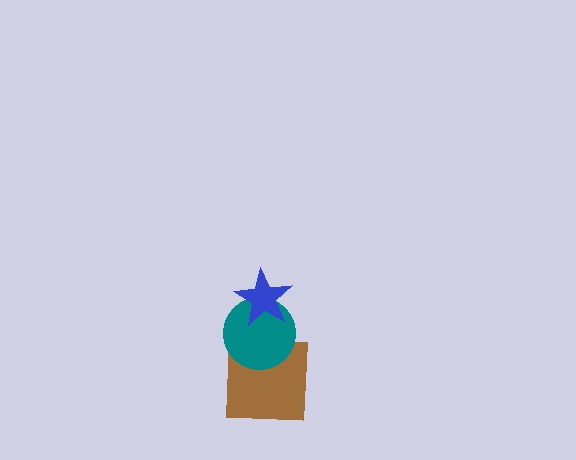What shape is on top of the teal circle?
The blue star is on top of the teal circle.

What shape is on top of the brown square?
The teal circle is on top of the brown square.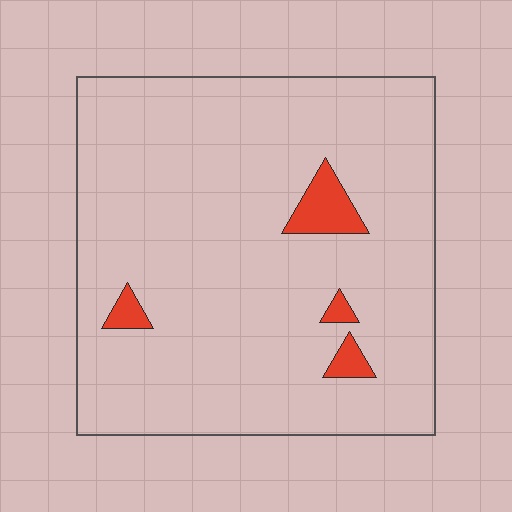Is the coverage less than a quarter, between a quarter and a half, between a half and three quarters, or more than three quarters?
Less than a quarter.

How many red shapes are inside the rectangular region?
4.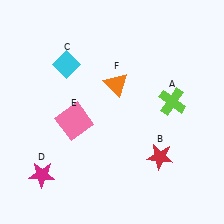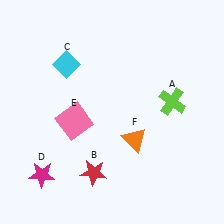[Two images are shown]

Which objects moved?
The objects that moved are: the red star (B), the orange triangle (F).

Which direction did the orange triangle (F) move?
The orange triangle (F) moved down.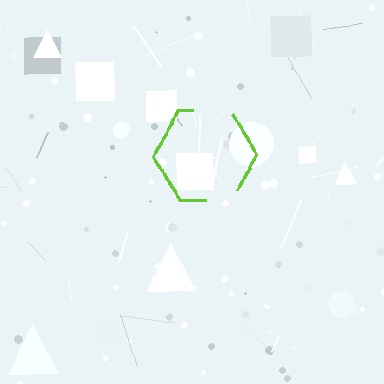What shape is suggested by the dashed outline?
The dashed outline suggests a hexagon.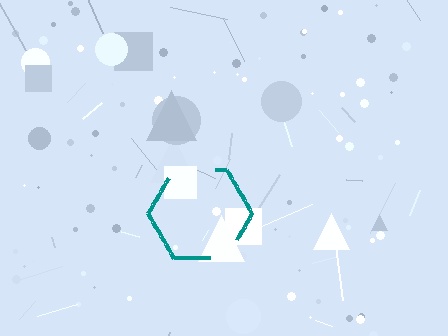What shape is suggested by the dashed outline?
The dashed outline suggests a hexagon.